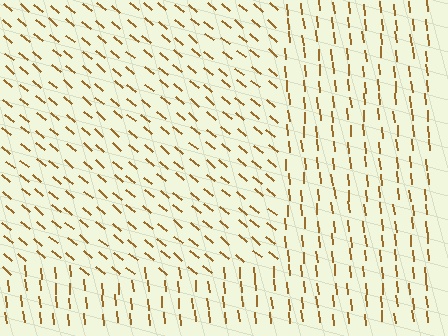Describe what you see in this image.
The image is filled with small brown line segments. A rectangle region in the image has lines oriented differently from the surrounding lines, creating a visible texture boundary.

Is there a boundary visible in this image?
Yes, there is a texture boundary formed by a change in line orientation.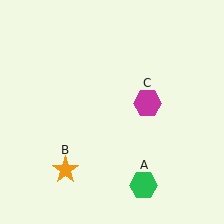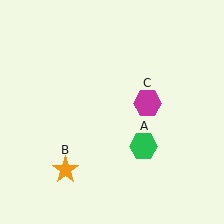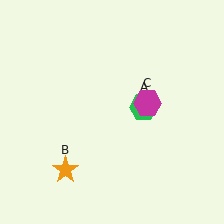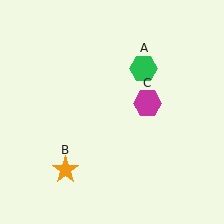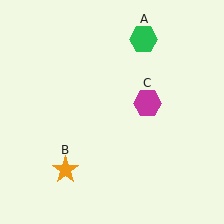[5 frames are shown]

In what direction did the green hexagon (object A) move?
The green hexagon (object A) moved up.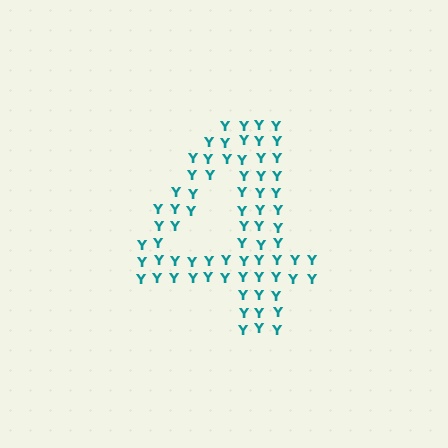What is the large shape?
The large shape is the digit 4.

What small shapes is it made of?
It is made of small letter Y's.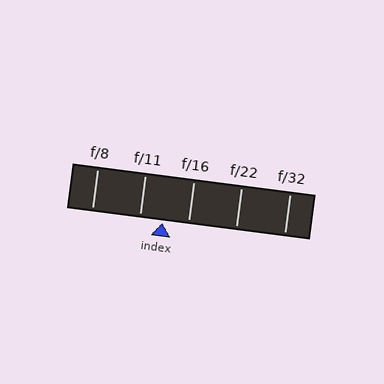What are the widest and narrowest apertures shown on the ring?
The widest aperture shown is f/8 and the narrowest is f/32.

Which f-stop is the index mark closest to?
The index mark is closest to f/11.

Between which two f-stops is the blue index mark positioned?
The index mark is between f/11 and f/16.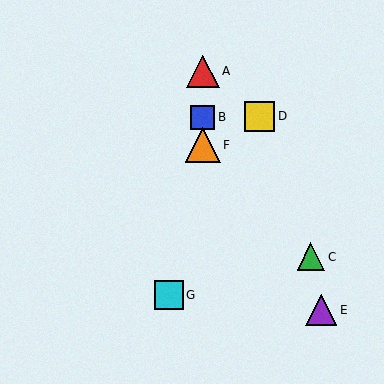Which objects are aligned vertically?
Objects A, B, F are aligned vertically.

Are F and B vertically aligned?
Yes, both are at x≈203.